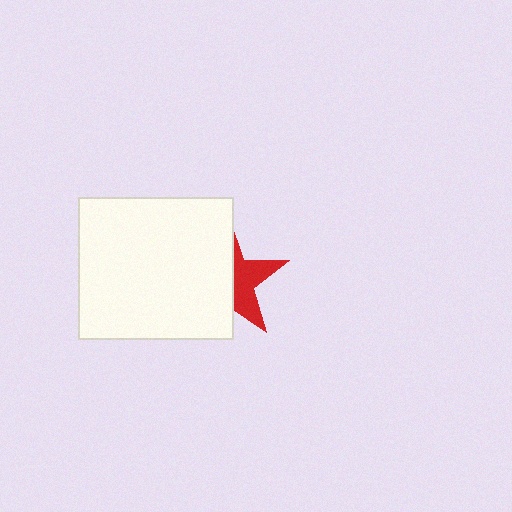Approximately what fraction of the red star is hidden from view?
Roughly 58% of the red star is hidden behind the white rectangle.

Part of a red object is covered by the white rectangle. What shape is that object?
It is a star.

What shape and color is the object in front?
The object in front is a white rectangle.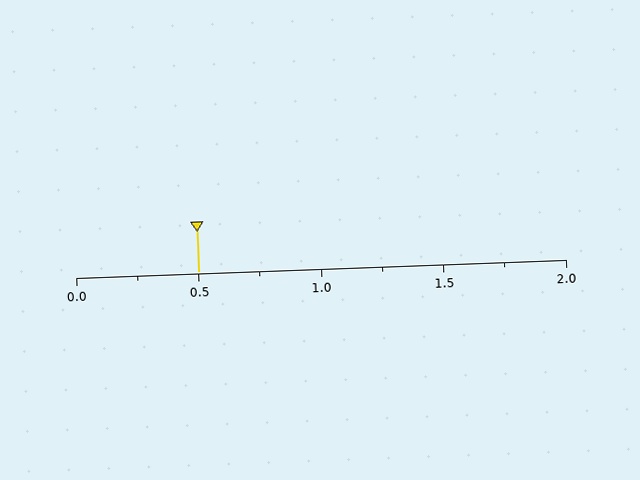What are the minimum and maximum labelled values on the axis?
The axis runs from 0.0 to 2.0.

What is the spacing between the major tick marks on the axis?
The major ticks are spaced 0.5 apart.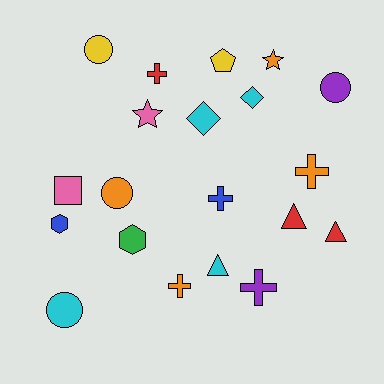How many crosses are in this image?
There are 5 crosses.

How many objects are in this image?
There are 20 objects.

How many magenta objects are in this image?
There are no magenta objects.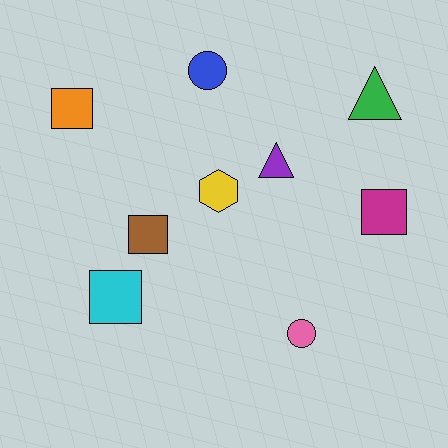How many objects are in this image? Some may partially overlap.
There are 9 objects.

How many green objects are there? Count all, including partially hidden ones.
There is 1 green object.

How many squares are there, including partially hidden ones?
There are 4 squares.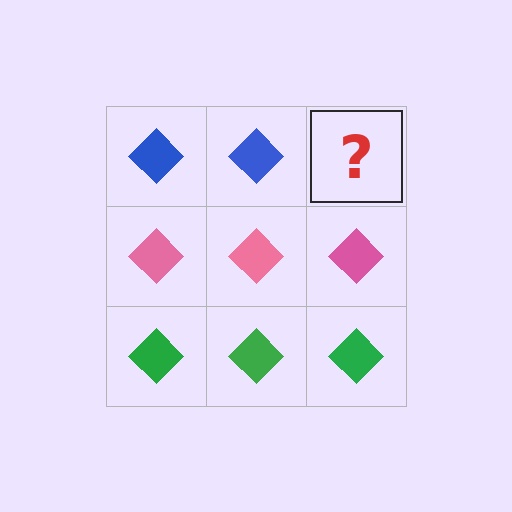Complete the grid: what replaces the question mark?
The question mark should be replaced with a blue diamond.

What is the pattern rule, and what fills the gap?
The rule is that each row has a consistent color. The gap should be filled with a blue diamond.